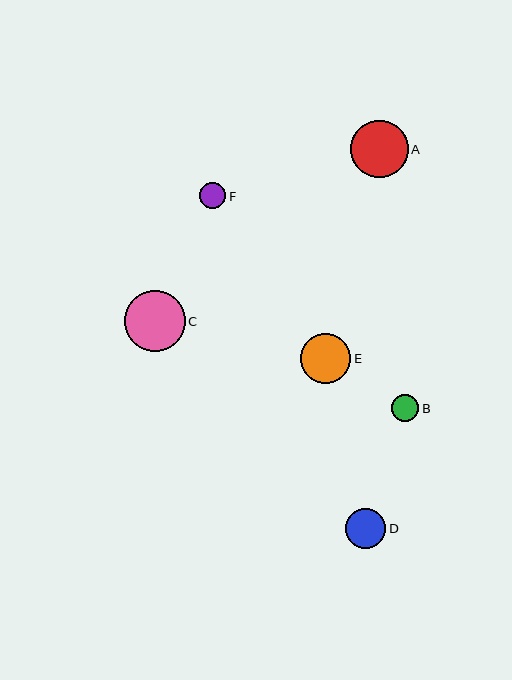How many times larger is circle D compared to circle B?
Circle D is approximately 1.5 times the size of circle B.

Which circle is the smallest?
Circle F is the smallest with a size of approximately 26 pixels.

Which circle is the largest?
Circle C is the largest with a size of approximately 61 pixels.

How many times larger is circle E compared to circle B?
Circle E is approximately 1.8 times the size of circle B.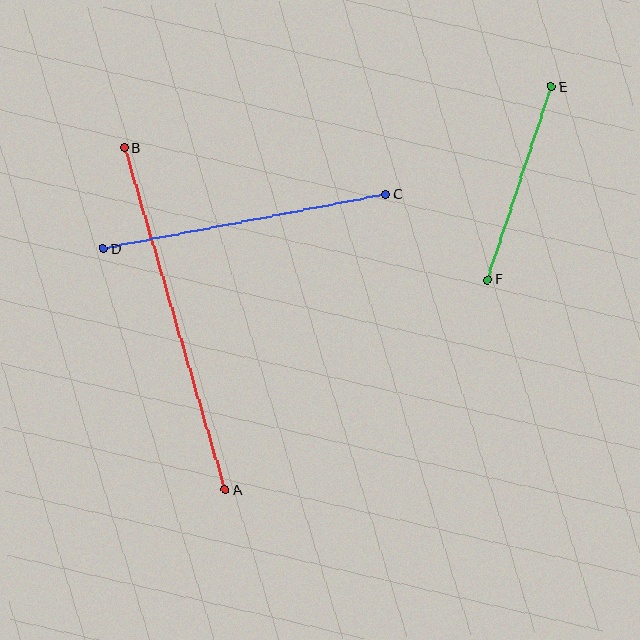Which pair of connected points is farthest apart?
Points A and B are farthest apart.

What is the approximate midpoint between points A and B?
The midpoint is at approximately (175, 319) pixels.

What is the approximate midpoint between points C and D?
The midpoint is at approximately (245, 222) pixels.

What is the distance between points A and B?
The distance is approximately 357 pixels.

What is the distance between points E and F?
The distance is approximately 203 pixels.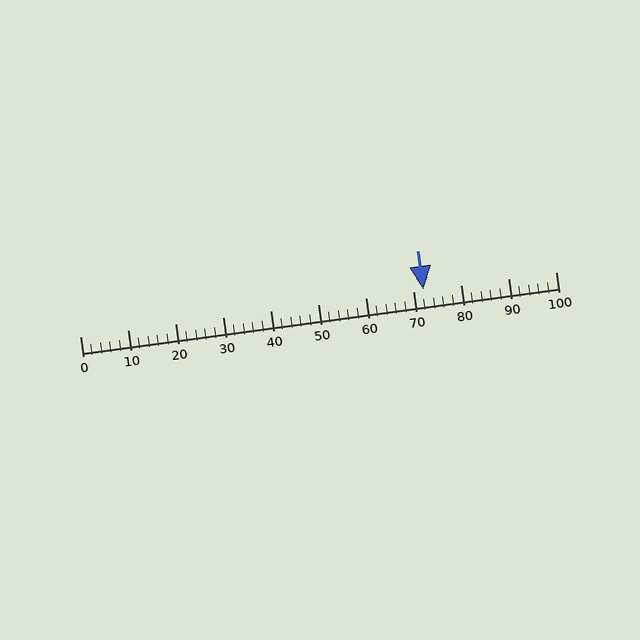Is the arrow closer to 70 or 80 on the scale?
The arrow is closer to 70.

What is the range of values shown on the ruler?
The ruler shows values from 0 to 100.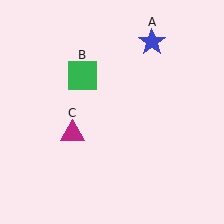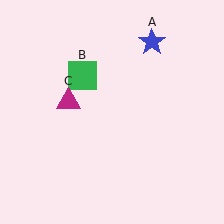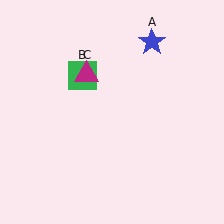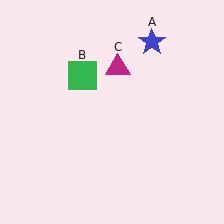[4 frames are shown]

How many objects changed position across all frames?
1 object changed position: magenta triangle (object C).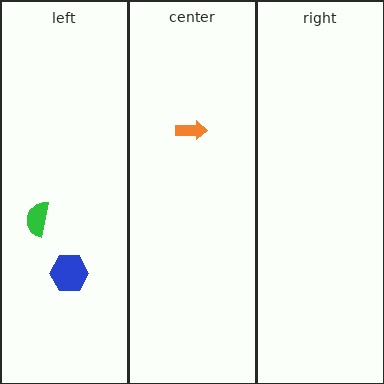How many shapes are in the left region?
2.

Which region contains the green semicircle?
The left region.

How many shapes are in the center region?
1.